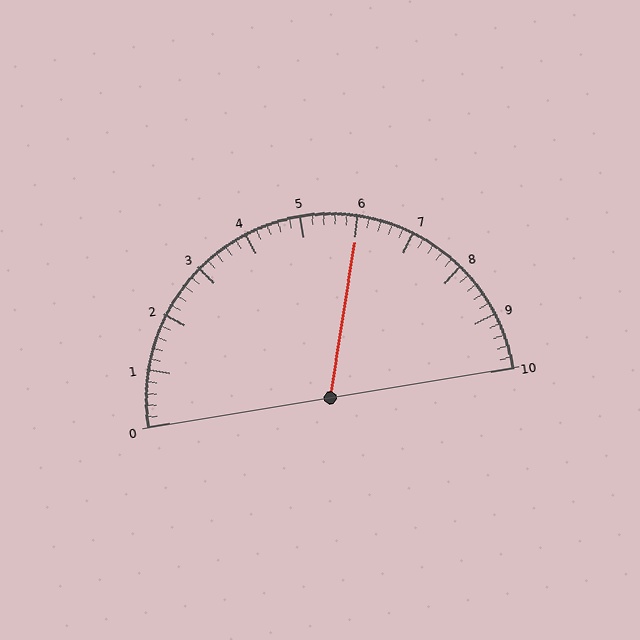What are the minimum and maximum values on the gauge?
The gauge ranges from 0 to 10.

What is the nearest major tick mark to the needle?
The nearest major tick mark is 6.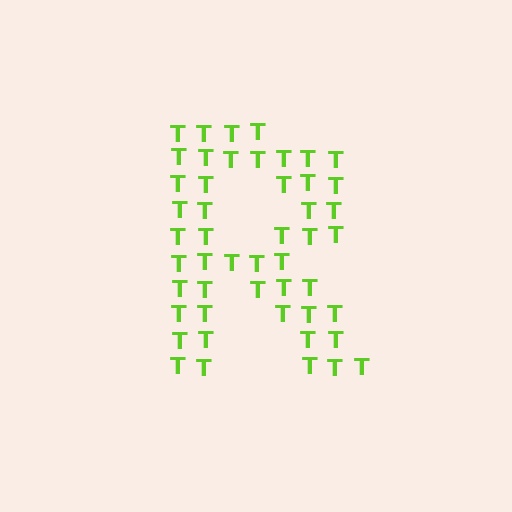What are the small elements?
The small elements are letter T's.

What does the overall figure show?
The overall figure shows the letter R.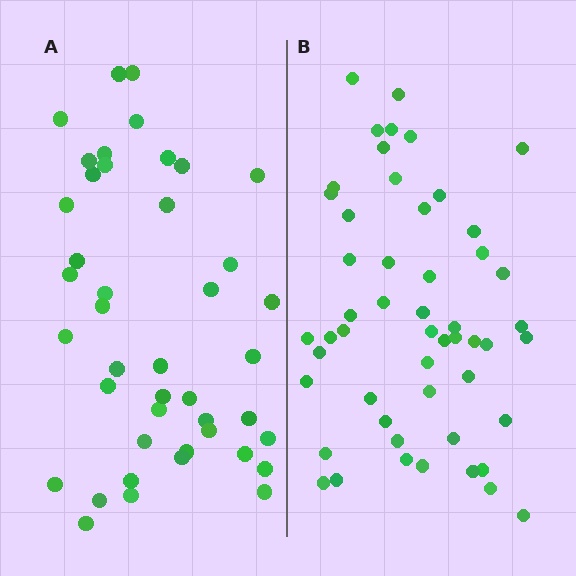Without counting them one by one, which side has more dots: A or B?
Region B (the right region) has more dots.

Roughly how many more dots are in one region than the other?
Region B has roughly 8 or so more dots than region A.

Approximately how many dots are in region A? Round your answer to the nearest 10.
About 40 dots. (The exact count is 43, which rounds to 40.)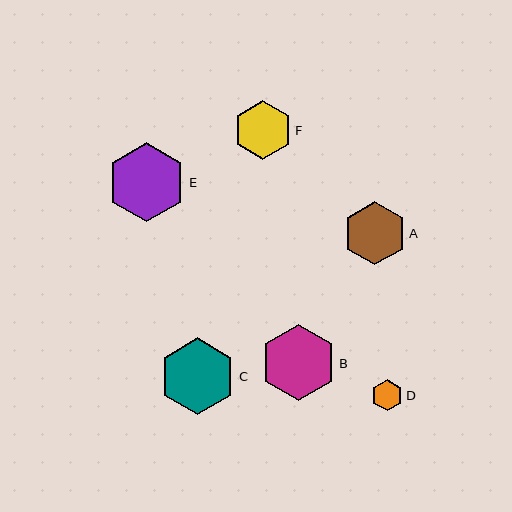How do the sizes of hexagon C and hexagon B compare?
Hexagon C and hexagon B are approximately the same size.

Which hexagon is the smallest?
Hexagon D is the smallest with a size of approximately 31 pixels.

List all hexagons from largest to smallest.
From largest to smallest: E, C, B, A, F, D.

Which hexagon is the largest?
Hexagon E is the largest with a size of approximately 79 pixels.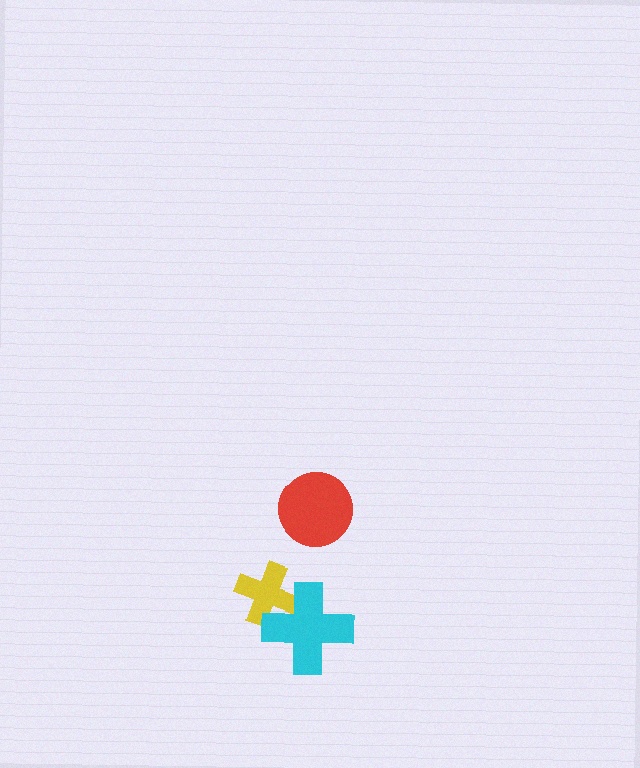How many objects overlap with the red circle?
0 objects overlap with the red circle.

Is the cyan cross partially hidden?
No, no other shape covers it.